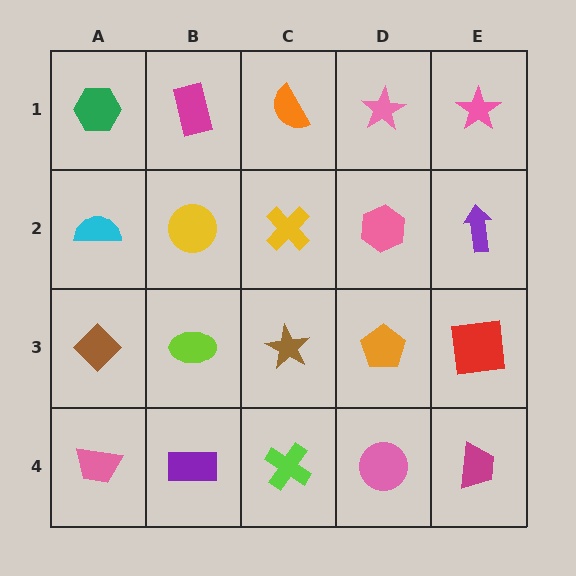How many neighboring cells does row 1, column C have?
3.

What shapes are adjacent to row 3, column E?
A purple arrow (row 2, column E), a magenta trapezoid (row 4, column E), an orange pentagon (row 3, column D).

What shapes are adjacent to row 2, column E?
A pink star (row 1, column E), a red square (row 3, column E), a pink hexagon (row 2, column D).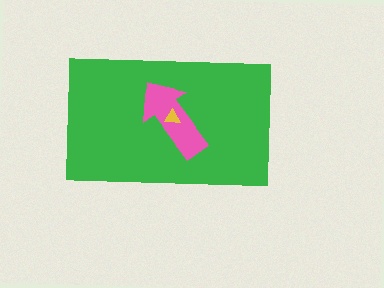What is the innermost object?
The yellow triangle.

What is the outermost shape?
The green rectangle.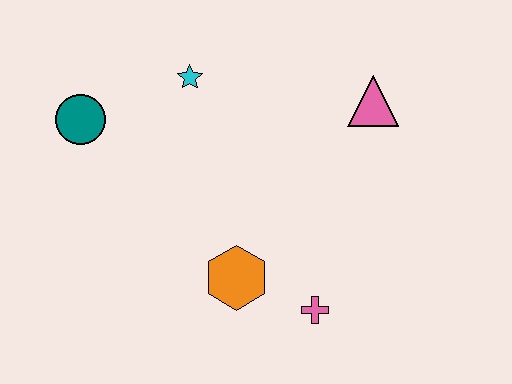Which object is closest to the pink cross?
The orange hexagon is closest to the pink cross.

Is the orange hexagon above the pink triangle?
No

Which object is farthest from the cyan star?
The pink cross is farthest from the cyan star.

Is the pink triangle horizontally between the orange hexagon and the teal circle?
No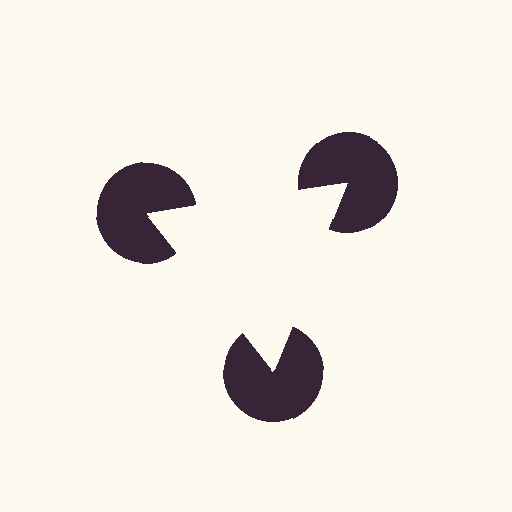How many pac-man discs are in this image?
There are 3 — one at each vertex of the illusory triangle.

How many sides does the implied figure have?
3 sides.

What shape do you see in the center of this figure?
An illusory triangle — its edges are inferred from the aligned wedge cuts in the pac-man discs, not physically drawn.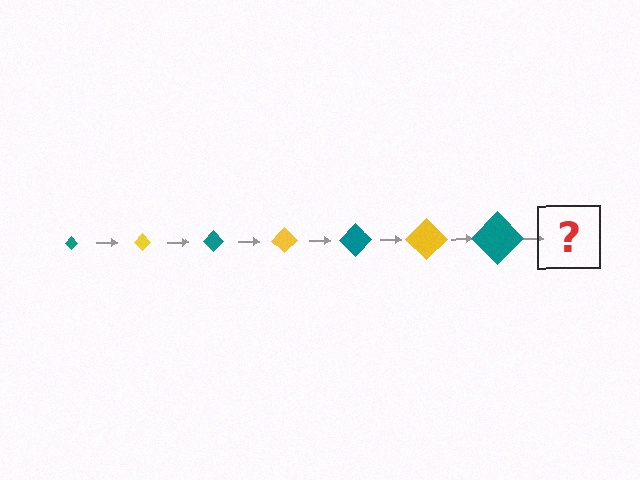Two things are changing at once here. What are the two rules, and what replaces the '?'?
The two rules are that the diamond grows larger each step and the color cycles through teal and yellow. The '?' should be a yellow diamond, larger than the previous one.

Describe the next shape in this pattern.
It should be a yellow diamond, larger than the previous one.